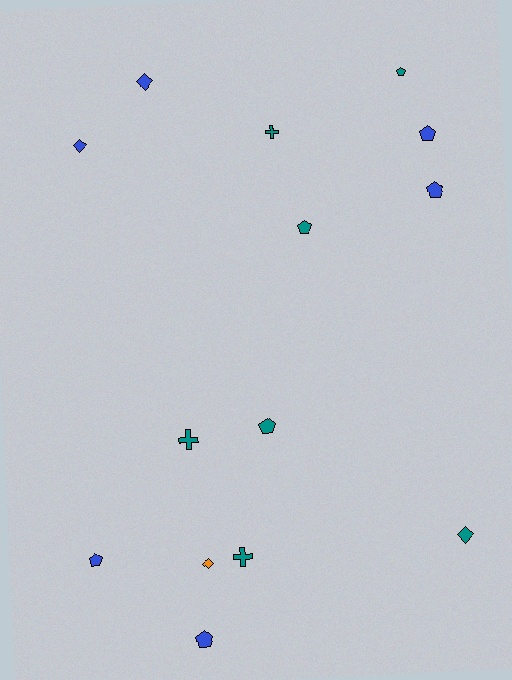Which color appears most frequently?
Teal, with 7 objects.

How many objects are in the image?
There are 14 objects.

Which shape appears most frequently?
Pentagon, with 7 objects.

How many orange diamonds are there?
There is 1 orange diamond.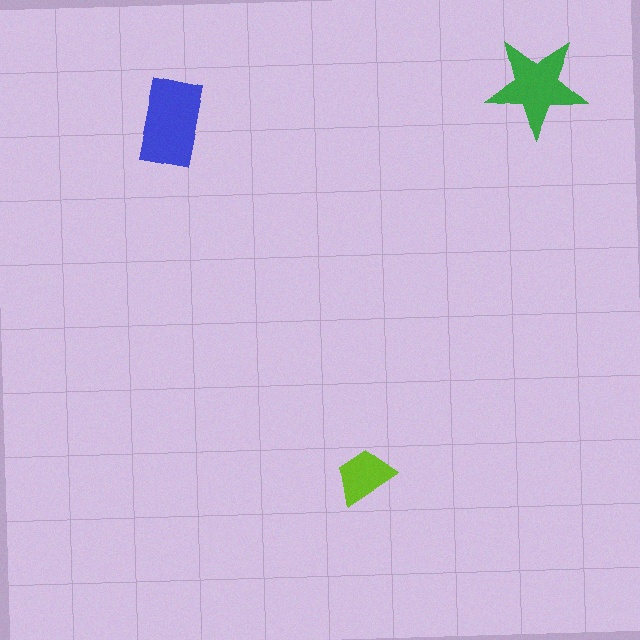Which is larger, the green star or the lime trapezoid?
The green star.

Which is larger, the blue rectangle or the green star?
The blue rectangle.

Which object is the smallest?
The lime trapezoid.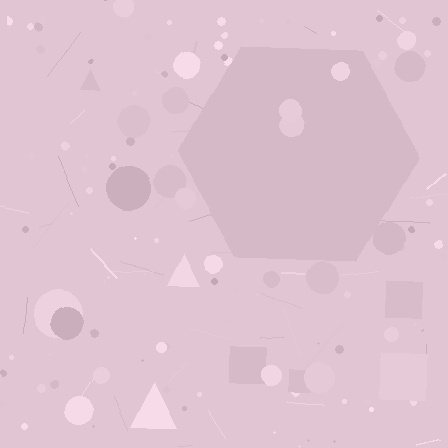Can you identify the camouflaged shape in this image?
The camouflaged shape is a hexagon.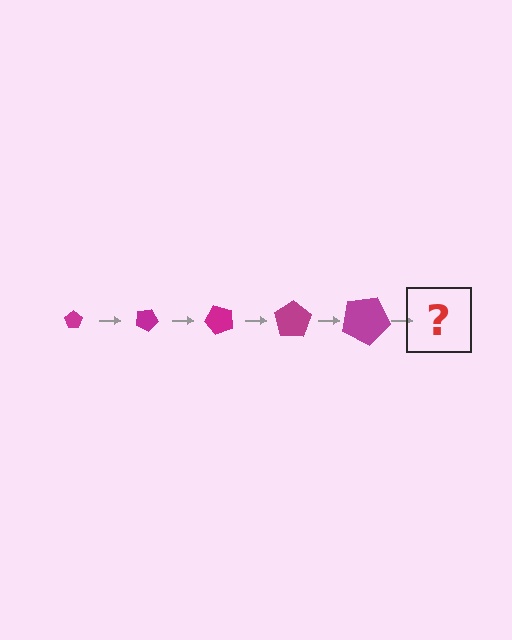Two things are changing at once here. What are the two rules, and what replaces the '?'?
The two rules are that the pentagon grows larger each step and it rotates 25 degrees each step. The '?' should be a pentagon, larger than the previous one and rotated 125 degrees from the start.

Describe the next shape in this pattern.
It should be a pentagon, larger than the previous one and rotated 125 degrees from the start.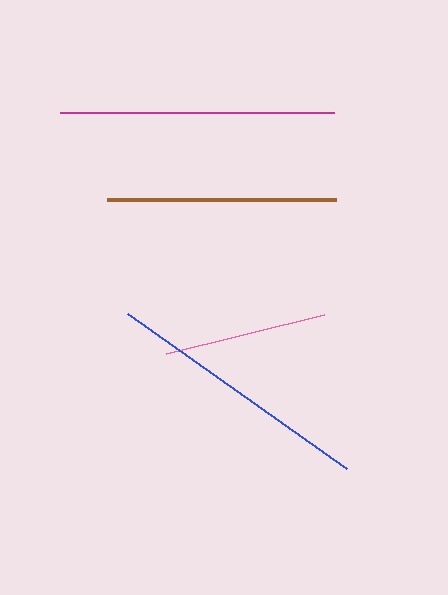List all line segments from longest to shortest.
From longest to shortest: magenta, blue, brown, pink.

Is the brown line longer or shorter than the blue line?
The blue line is longer than the brown line.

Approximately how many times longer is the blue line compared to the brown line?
The blue line is approximately 1.2 times the length of the brown line.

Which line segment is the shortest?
The pink line is the shortest at approximately 162 pixels.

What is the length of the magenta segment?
The magenta segment is approximately 274 pixels long.